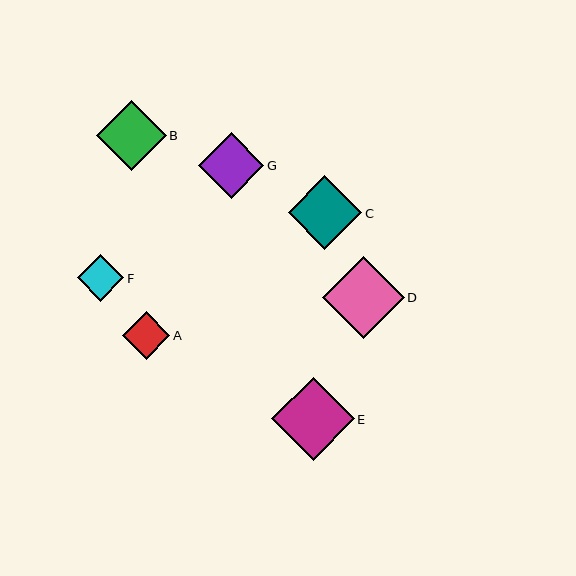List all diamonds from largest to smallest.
From largest to smallest: E, D, C, B, G, A, F.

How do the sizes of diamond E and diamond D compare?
Diamond E and diamond D are approximately the same size.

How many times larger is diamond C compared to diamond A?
Diamond C is approximately 1.5 times the size of diamond A.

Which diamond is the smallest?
Diamond F is the smallest with a size of approximately 46 pixels.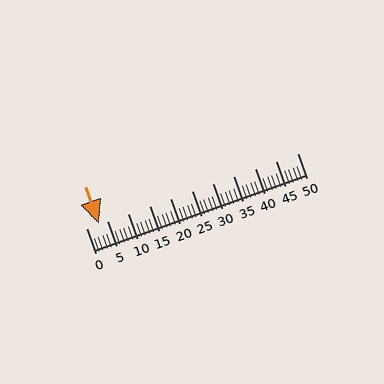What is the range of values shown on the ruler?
The ruler shows values from 0 to 50.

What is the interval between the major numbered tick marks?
The major tick marks are spaced 5 units apart.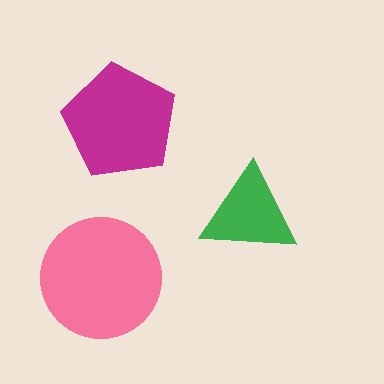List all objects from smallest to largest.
The green triangle, the magenta pentagon, the pink circle.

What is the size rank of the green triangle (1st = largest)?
3rd.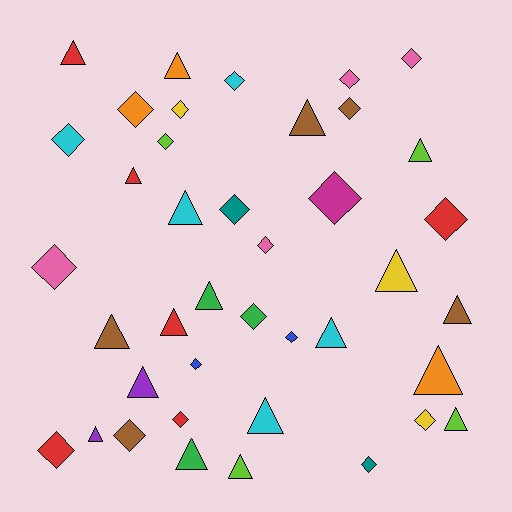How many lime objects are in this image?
There are 4 lime objects.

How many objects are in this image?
There are 40 objects.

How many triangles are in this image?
There are 19 triangles.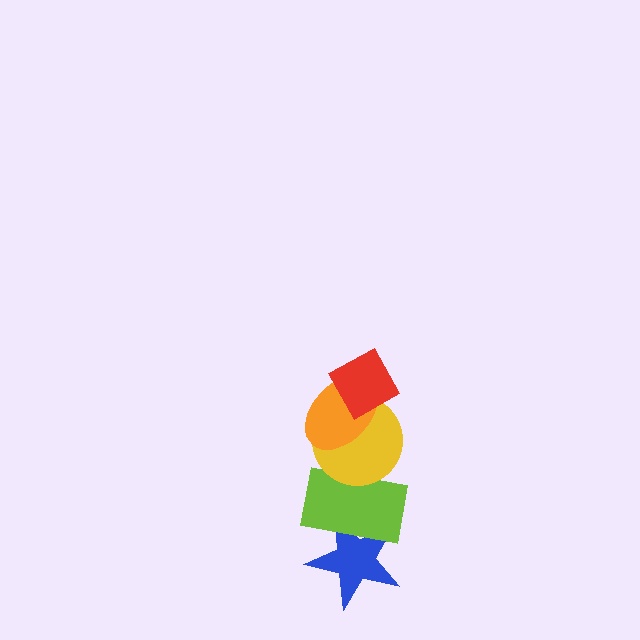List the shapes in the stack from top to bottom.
From top to bottom: the red diamond, the orange ellipse, the yellow circle, the lime rectangle, the blue star.